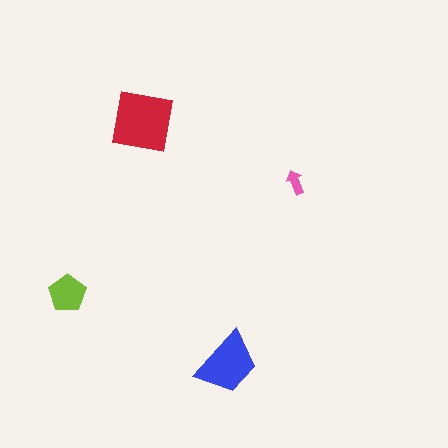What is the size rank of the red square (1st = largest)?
1st.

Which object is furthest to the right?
The pink arrow is rightmost.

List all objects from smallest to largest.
The pink arrow, the lime pentagon, the blue trapezoid, the red square.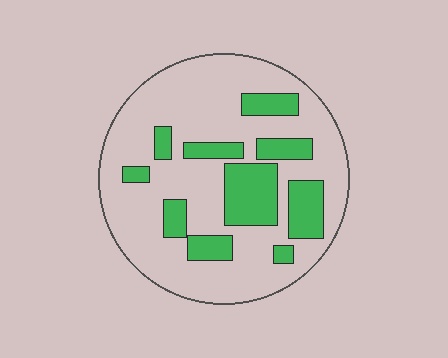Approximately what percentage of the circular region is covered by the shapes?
Approximately 25%.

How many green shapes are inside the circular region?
10.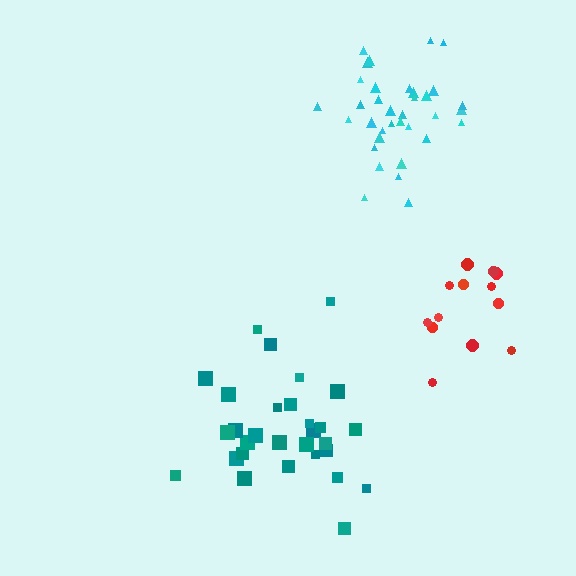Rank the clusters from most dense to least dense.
cyan, teal, red.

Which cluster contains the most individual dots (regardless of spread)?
Cyan (35).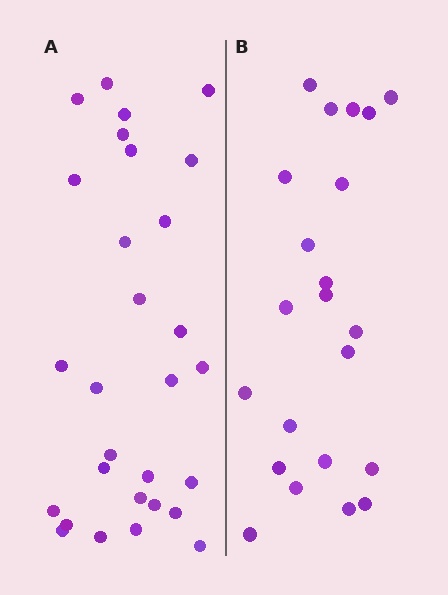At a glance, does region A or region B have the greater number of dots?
Region A (the left region) has more dots.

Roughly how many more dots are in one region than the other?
Region A has roughly 8 or so more dots than region B.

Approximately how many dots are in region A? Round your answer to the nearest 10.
About 30 dots. (The exact count is 29, which rounds to 30.)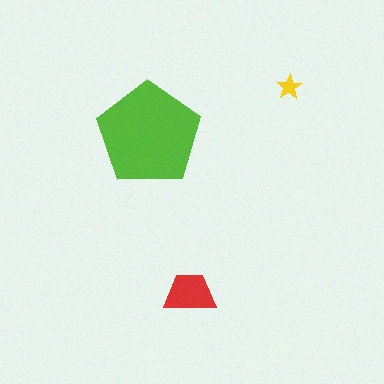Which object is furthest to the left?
The lime pentagon is leftmost.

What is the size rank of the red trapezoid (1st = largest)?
2nd.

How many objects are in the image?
There are 3 objects in the image.